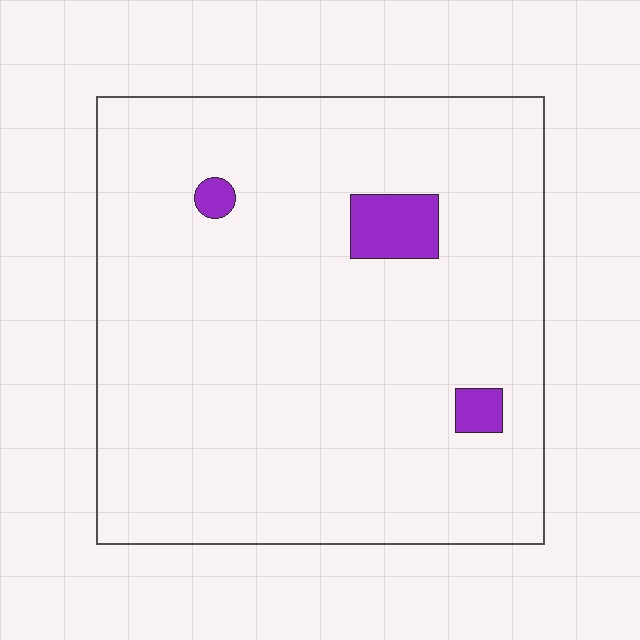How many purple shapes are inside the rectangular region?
3.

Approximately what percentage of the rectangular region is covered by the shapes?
Approximately 5%.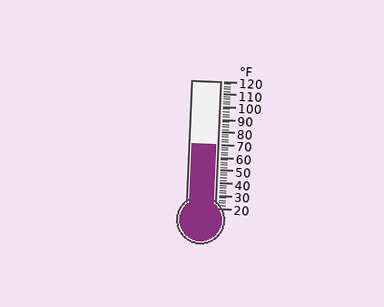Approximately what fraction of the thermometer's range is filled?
The thermometer is filled to approximately 50% of its range.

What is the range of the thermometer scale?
The thermometer scale ranges from 20°F to 120°F.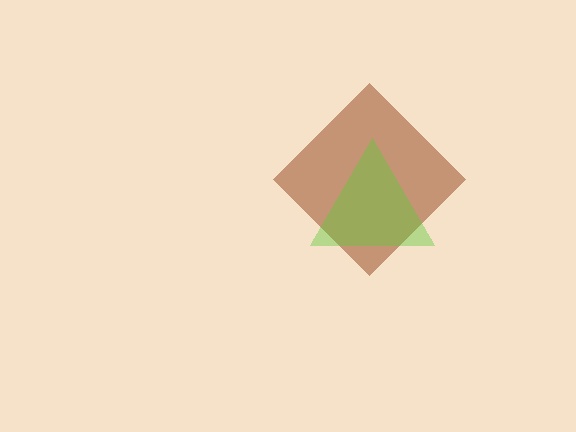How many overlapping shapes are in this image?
There are 2 overlapping shapes in the image.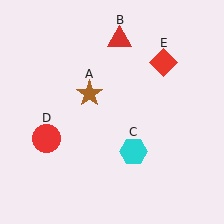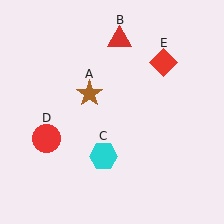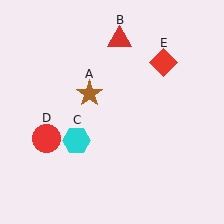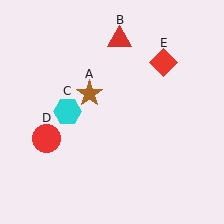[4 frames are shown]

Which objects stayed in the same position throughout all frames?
Brown star (object A) and red triangle (object B) and red circle (object D) and red diamond (object E) remained stationary.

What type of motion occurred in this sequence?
The cyan hexagon (object C) rotated clockwise around the center of the scene.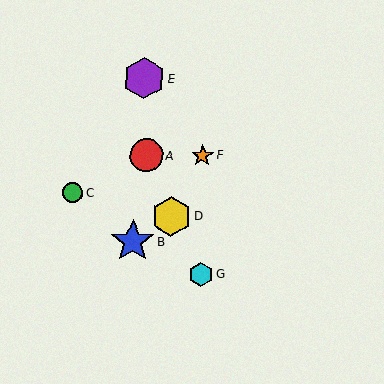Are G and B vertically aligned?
No, G is at x≈201 and B is at x≈133.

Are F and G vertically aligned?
Yes, both are at x≈202.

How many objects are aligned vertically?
2 objects (F, G) are aligned vertically.